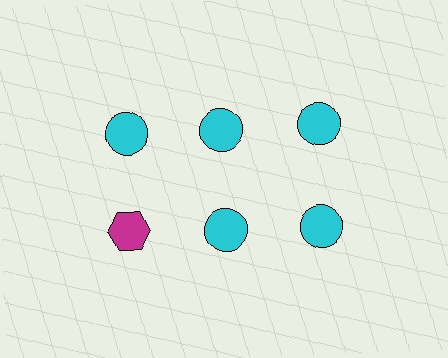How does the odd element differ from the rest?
It differs in both color (magenta instead of cyan) and shape (hexagon instead of circle).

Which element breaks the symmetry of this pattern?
The magenta hexagon in the second row, leftmost column breaks the symmetry. All other shapes are cyan circles.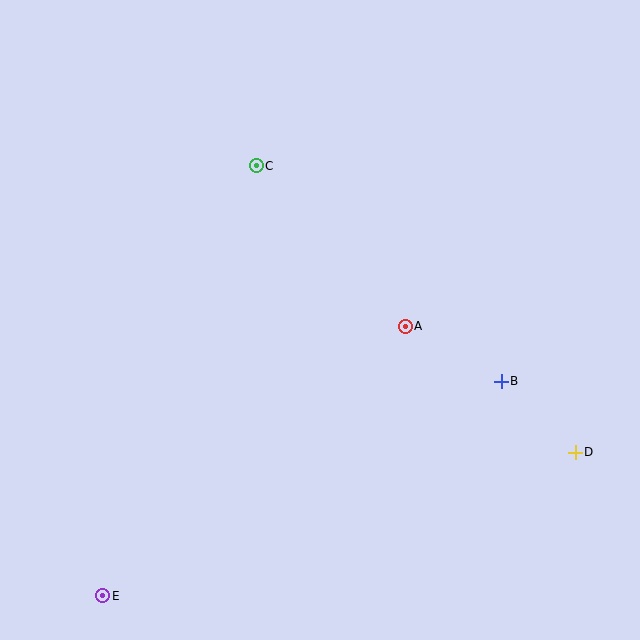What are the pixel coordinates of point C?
Point C is at (256, 166).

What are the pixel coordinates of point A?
Point A is at (405, 326).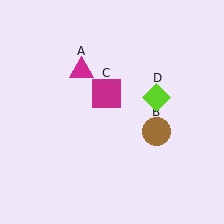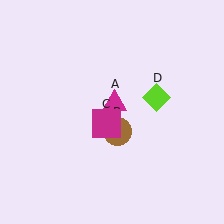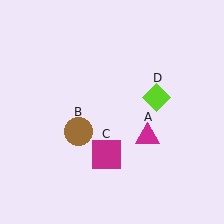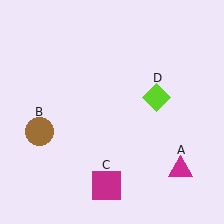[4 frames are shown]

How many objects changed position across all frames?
3 objects changed position: magenta triangle (object A), brown circle (object B), magenta square (object C).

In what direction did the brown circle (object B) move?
The brown circle (object B) moved left.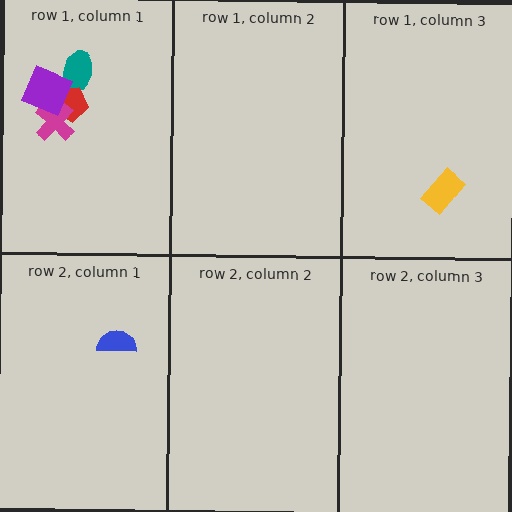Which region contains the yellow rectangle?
The row 1, column 3 region.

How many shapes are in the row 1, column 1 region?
4.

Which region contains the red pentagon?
The row 1, column 1 region.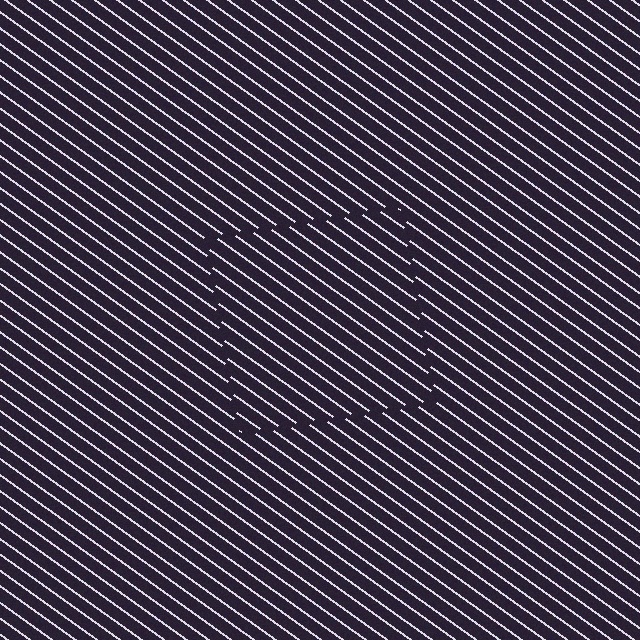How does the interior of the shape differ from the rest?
The interior of the shape contains the same grating, shifted by half a period — the contour is defined by the phase discontinuity where line-ends from the inner and outer gratings abut.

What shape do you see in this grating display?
An illusory square. The interior of the shape contains the same grating, shifted by half a period — the contour is defined by the phase discontinuity where line-ends from the inner and outer gratings abut.